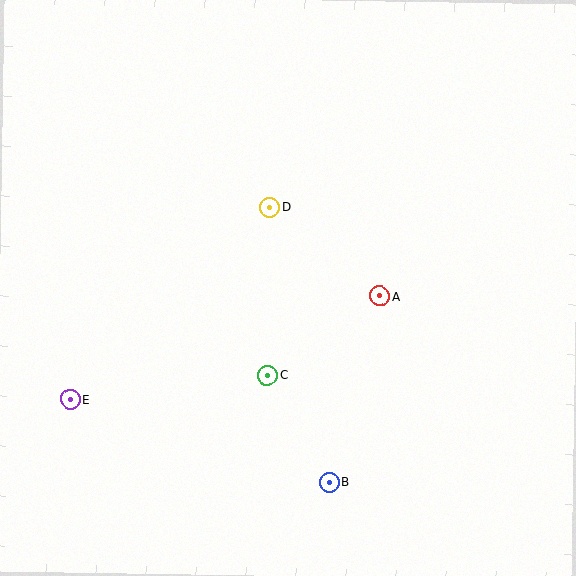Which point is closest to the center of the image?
Point D at (270, 207) is closest to the center.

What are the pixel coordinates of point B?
Point B is at (329, 482).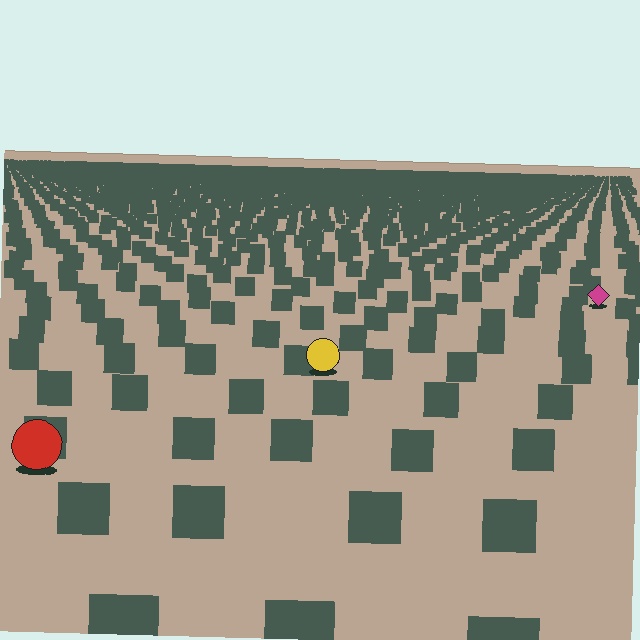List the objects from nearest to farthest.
From nearest to farthest: the red circle, the yellow circle, the magenta diamond.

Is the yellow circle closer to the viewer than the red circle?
No. The red circle is closer — you can tell from the texture gradient: the ground texture is coarser near it.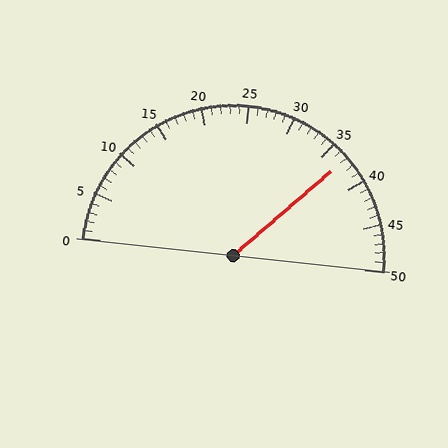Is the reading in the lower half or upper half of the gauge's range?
The reading is in the upper half of the range (0 to 50).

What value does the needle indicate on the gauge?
The needle indicates approximately 37.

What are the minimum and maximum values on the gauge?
The gauge ranges from 0 to 50.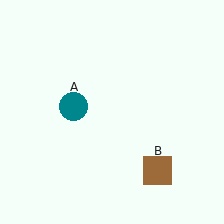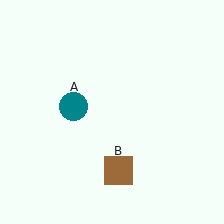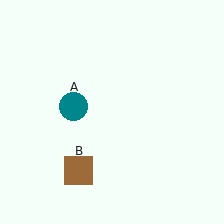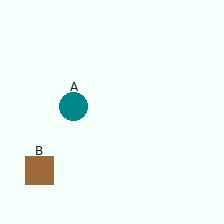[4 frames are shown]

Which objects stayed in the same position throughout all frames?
Teal circle (object A) remained stationary.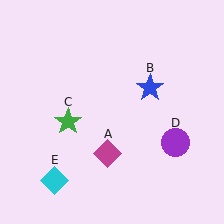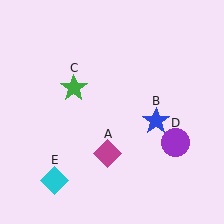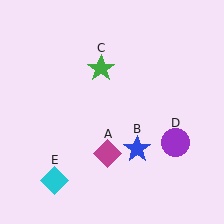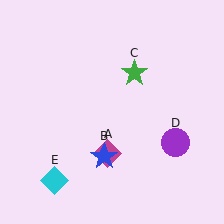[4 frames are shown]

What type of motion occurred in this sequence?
The blue star (object B), green star (object C) rotated clockwise around the center of the scene.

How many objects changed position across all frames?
2 objects changed position: blue star (object B), green star (object C).